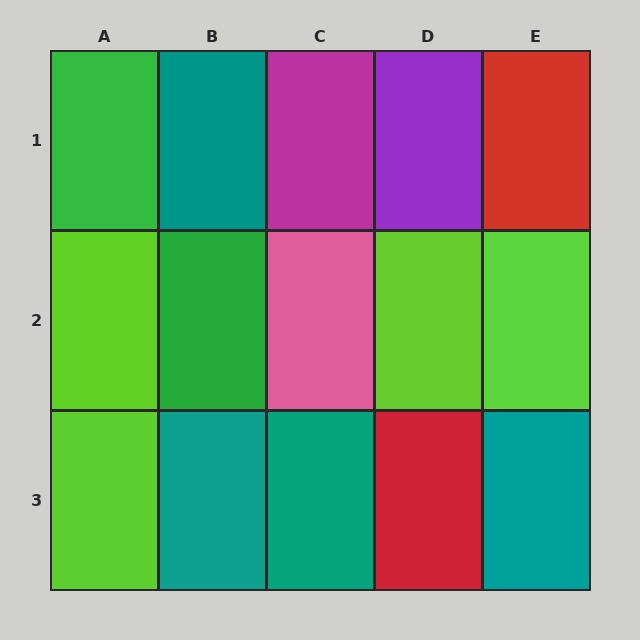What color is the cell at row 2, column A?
Lime.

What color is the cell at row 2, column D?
Lime.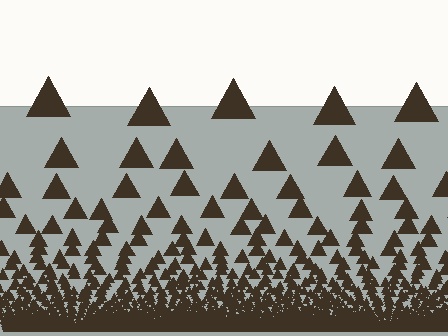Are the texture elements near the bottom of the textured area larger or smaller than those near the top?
Smaller. The gradient is inverted — elements near the bottom are smaller and denser.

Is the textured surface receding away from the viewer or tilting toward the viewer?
The surface appears to tilt toward the viewer. Texture elements get larger and sparser toward the top.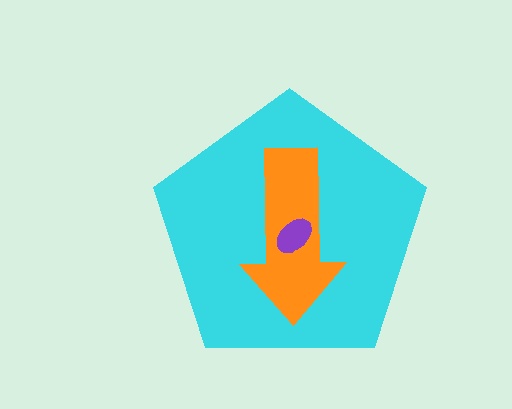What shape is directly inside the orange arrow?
The purple ellipse.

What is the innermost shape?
The purple ellipse.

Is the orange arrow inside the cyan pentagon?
Yes.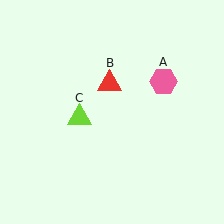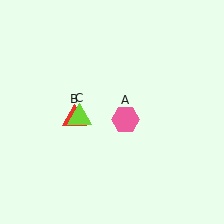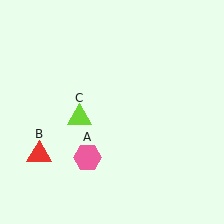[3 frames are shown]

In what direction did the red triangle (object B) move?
The red triangle (object B) moved down and to the left.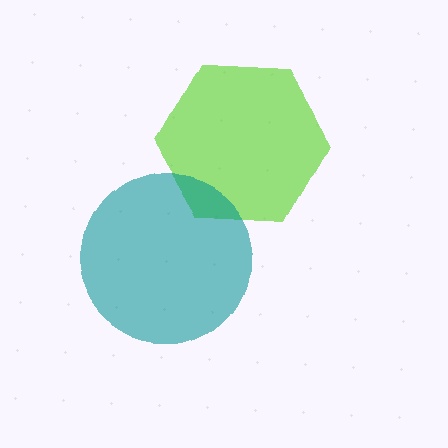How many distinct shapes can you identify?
There are 2 distinct shapes: a lime hexagon, a teal circle.